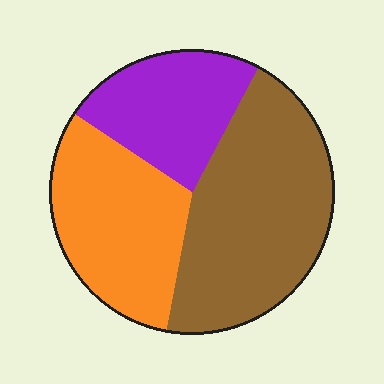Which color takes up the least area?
Purple, at roughly 25%.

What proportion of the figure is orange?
Orange covers around 30% of the figure.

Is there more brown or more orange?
Brown.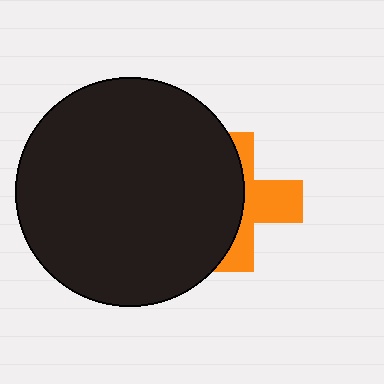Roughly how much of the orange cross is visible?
A small part of it is visible (roughly 44%).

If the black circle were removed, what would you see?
You would see the complete orange cross.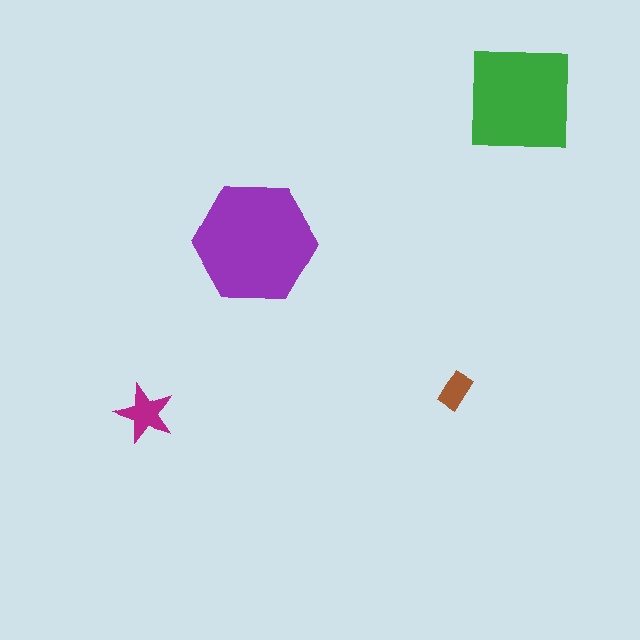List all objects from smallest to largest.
The brown rectangle, the magenta star, the green square, the purple hexagon.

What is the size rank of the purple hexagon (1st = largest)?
1st.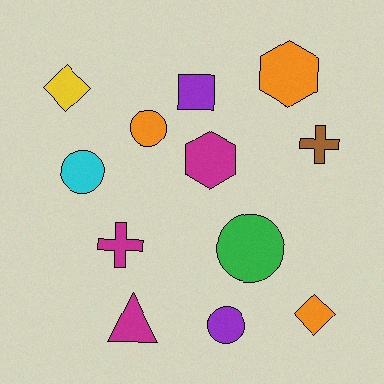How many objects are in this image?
There are 12 objects.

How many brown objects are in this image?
There is 1 brown object.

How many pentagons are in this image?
There are no pentagons.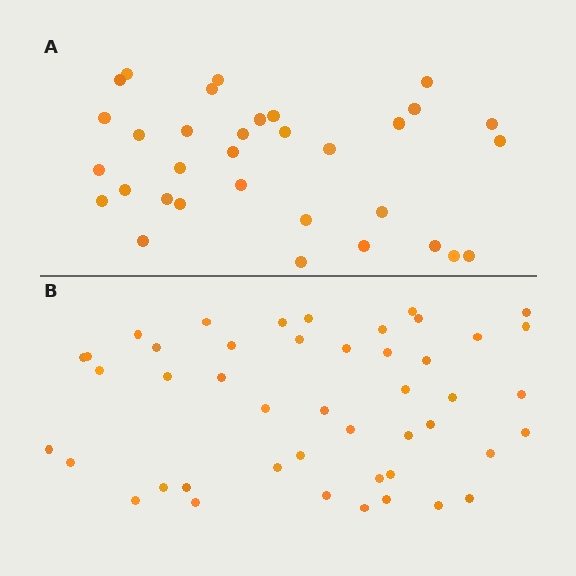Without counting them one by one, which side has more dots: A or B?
Region B (the bottom region) has more dots.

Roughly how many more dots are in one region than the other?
Region B has approximately 15 more dots than region A.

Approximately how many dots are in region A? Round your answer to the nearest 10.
About 30 dots. (The exact count is 33, which rounds to 30.)